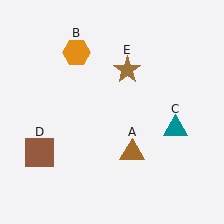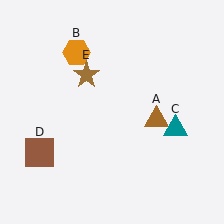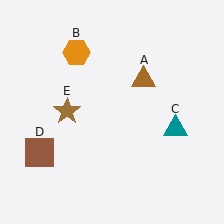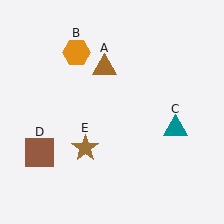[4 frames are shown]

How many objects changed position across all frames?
2 objects changed position: brown triangle (object A), brown star (object E).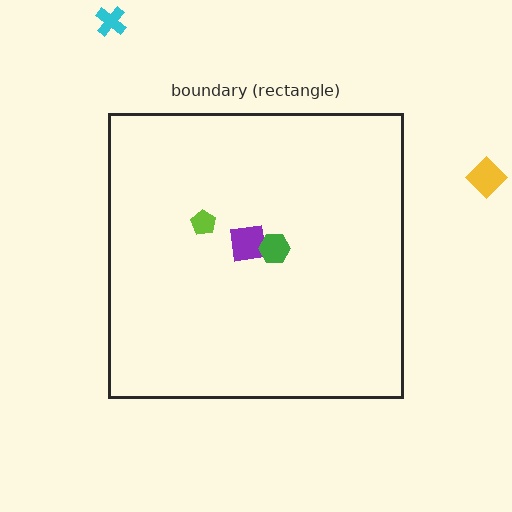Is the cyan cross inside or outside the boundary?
Outside.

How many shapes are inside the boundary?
3 inside, 2 outside.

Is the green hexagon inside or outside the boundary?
Inside.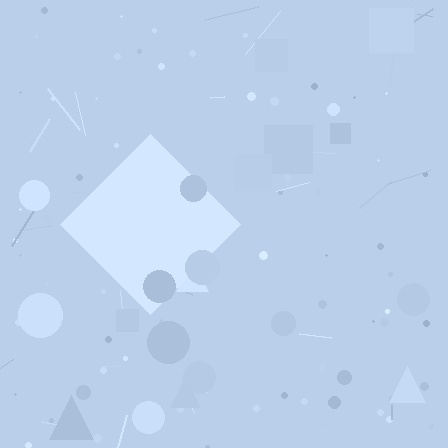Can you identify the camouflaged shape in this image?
The camouflaged shape is a diamond.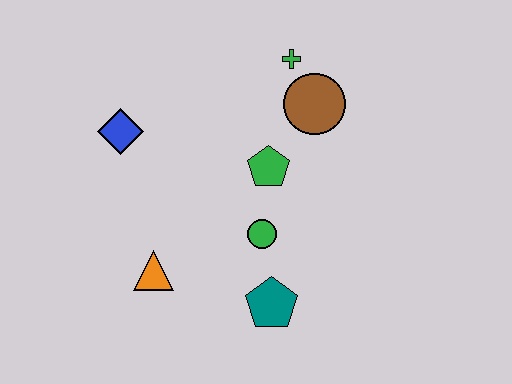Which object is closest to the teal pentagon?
The green circle is closest to the teal pentagon.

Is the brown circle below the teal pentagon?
No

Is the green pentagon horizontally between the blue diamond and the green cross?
Yes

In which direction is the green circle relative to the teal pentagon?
The green circle is above the teal pentagon.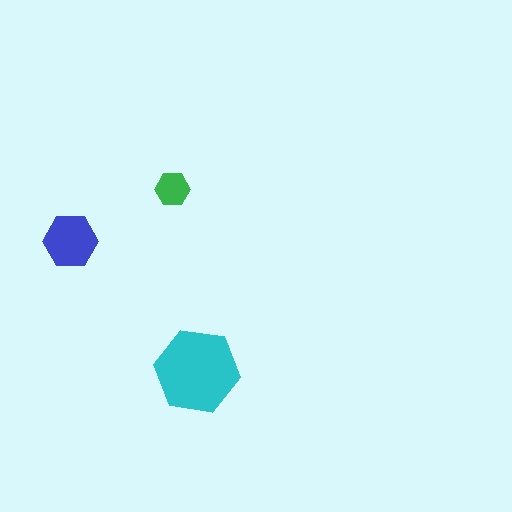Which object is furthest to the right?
The cyan hexagon is rightmost.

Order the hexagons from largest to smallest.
the cyan one, the blue one, the green one.